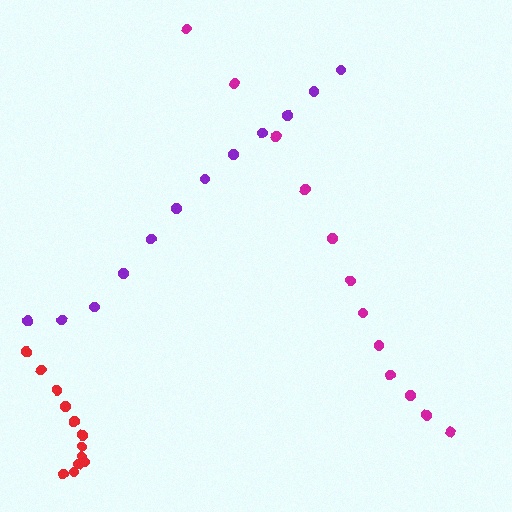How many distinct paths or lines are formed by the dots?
There are 3 distinct paths.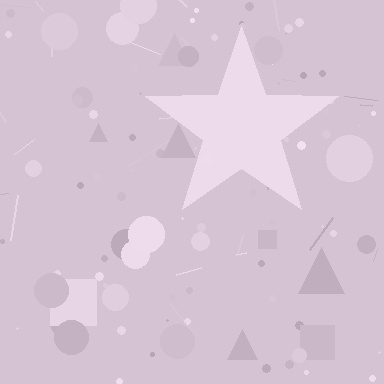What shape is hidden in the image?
A star is hidden in the image.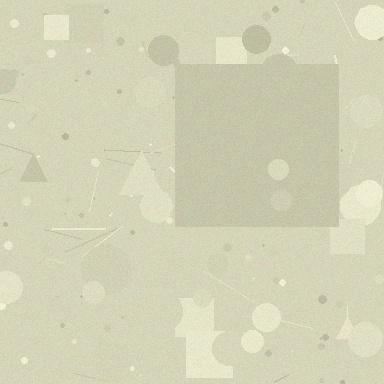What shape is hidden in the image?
A square is hidden in the image.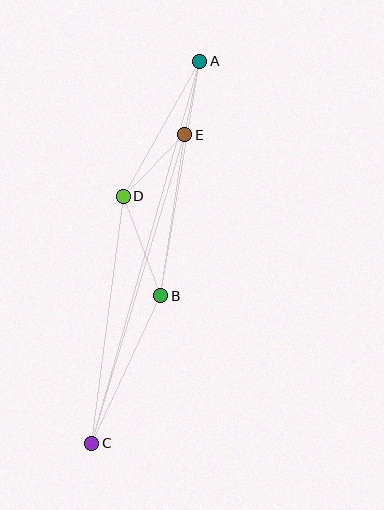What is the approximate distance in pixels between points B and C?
The distance between B and C is approximately 163 pixels.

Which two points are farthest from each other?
Points A and C are farthest from each other.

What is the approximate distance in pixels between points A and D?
The distance between A and D is approximately 155 pixels.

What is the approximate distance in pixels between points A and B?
The distance between A and B is approximately 238 pixels.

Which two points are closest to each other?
Points A and E are closest to each other.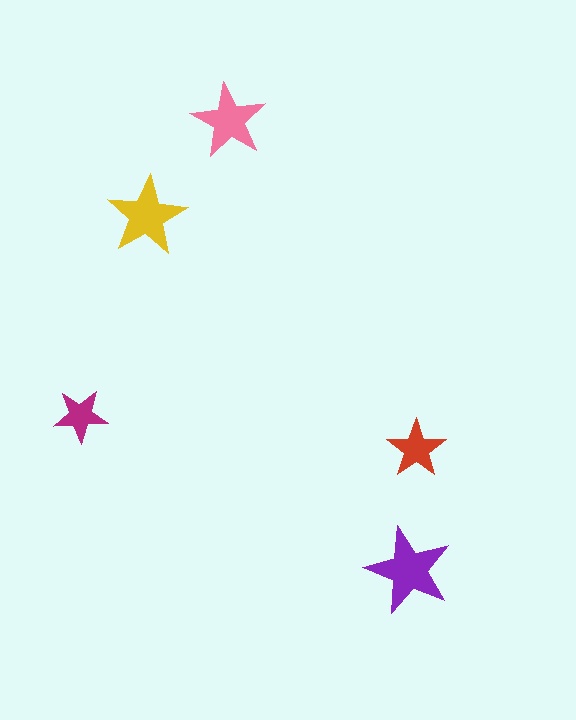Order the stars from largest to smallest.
the purple one, the yellow one, the pink one, the red one, the magenta one.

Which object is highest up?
The pink star is topmost.